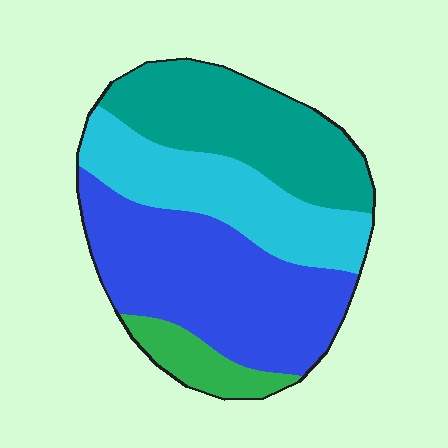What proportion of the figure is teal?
Teal takes up about one quarter (1/4) of the figure.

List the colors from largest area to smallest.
From largest to smallest: blue, teal, cyan, green.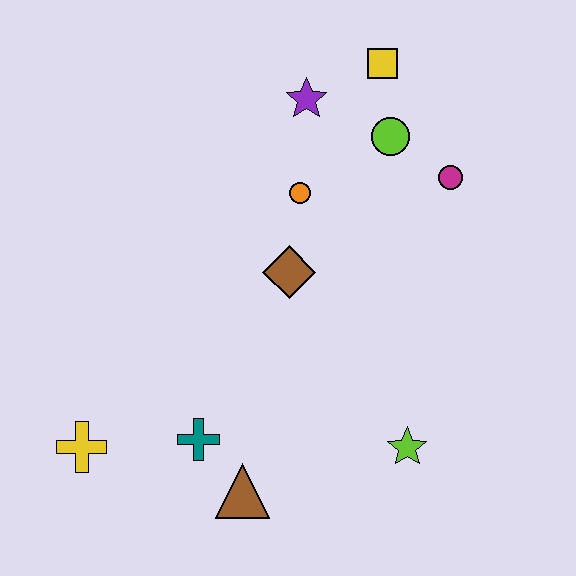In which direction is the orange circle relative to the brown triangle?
The orange circle is above the brown triangle.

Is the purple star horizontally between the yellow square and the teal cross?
Yes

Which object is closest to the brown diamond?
The orange circle is closest to the brown diamond.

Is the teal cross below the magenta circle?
Yes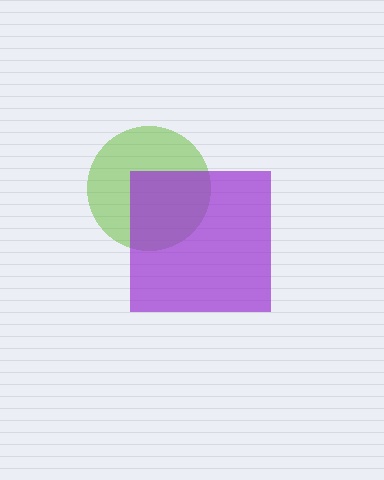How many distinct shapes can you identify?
There are 2 distinct shapes: a lime circle, a purple square.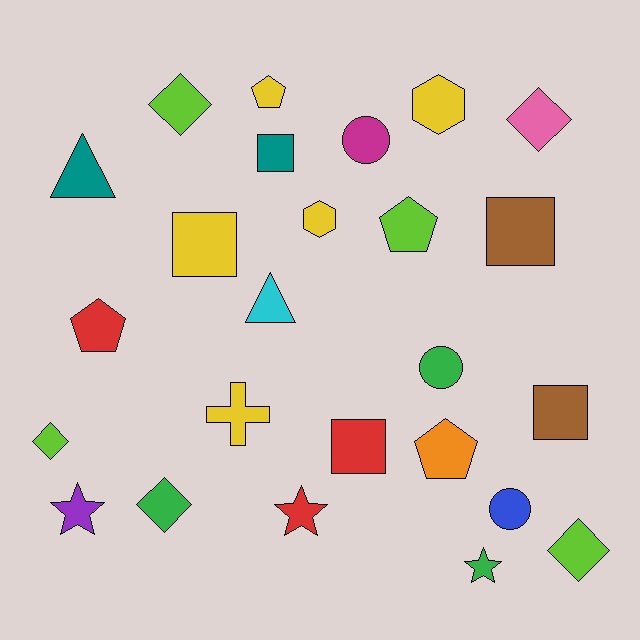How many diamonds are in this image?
There are 5 diamonds.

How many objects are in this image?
There are 25 objects.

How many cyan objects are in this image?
There is 1 cyan object.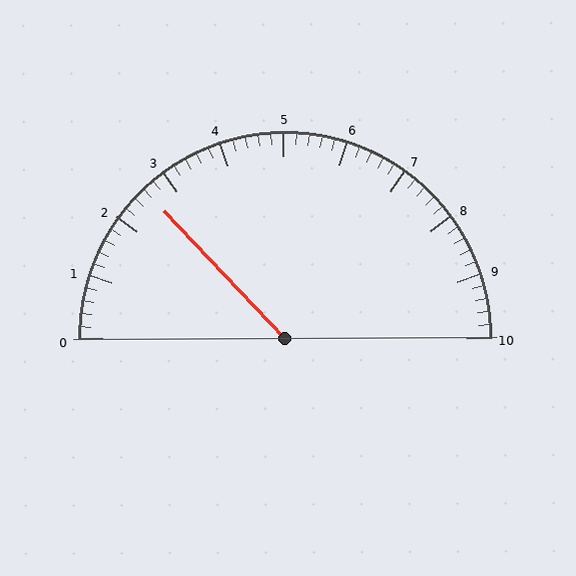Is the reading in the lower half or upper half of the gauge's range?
The reading is in the lower half of the range (0 to 10).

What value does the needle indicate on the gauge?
The needle indicates approximately 2.6.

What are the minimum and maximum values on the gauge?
The gauge ranges from 0 to 10.